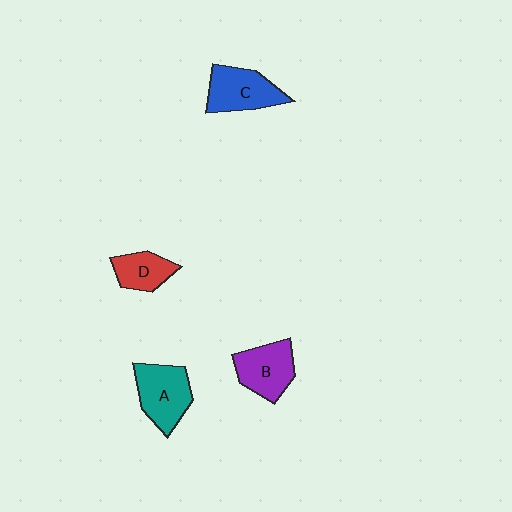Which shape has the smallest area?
Shape D (red).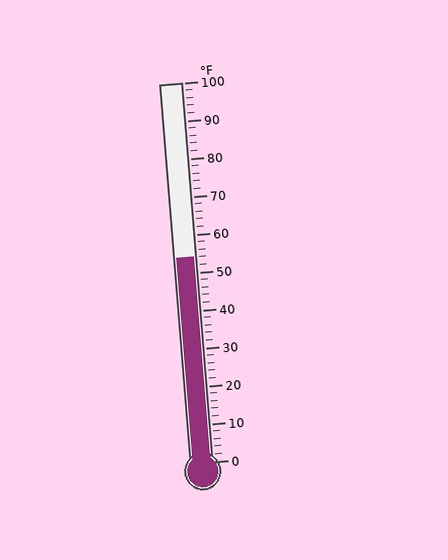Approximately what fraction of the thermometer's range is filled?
The thermometer is filled to approximately 55% of its range.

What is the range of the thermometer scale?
The thermometer scale ranges from 0°F to 100°F.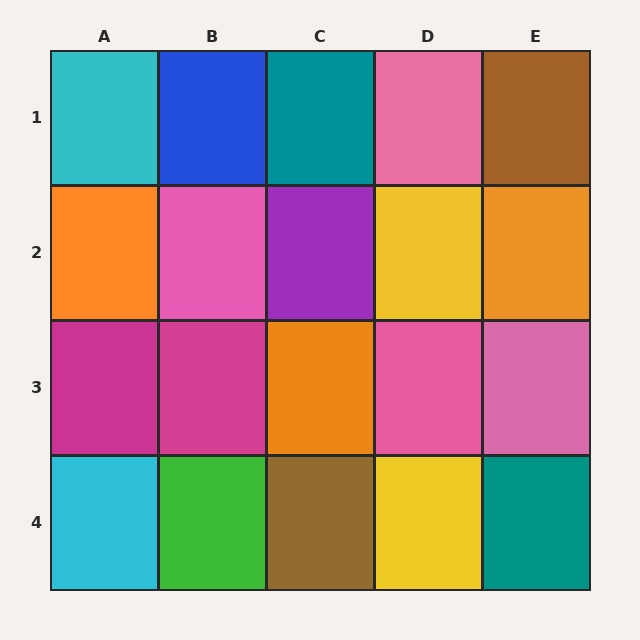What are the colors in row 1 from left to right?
Cyan, blue, teal, pink, brown.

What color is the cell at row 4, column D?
Yellow.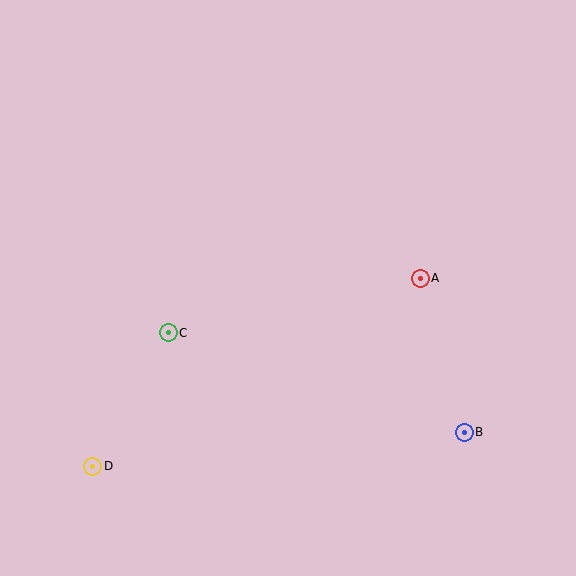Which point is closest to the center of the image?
Point C at (168, 333) is closest to the center.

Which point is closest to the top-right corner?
Point A is closest to the top-right corner.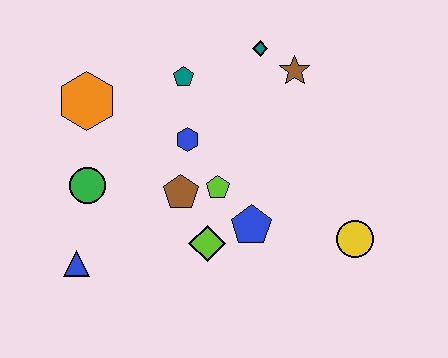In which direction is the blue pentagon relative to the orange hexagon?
The blue pentagon is to the right of the orange hexagon.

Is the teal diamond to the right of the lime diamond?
Yes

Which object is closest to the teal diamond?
The brown star is closest to the teal diamond.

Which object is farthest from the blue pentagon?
The orange hexagon is farthest from the blue pentagon.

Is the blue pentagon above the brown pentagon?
No